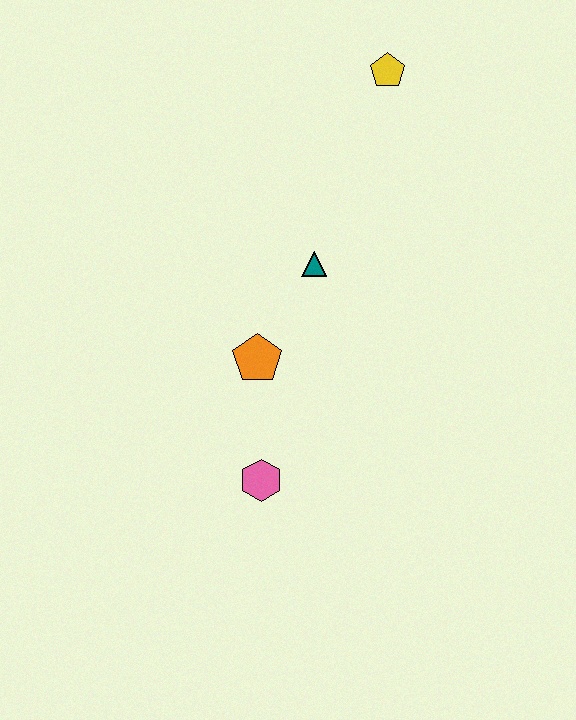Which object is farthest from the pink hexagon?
The yellow pentagon is farthest from the pink hexagon.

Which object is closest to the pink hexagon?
The orange pentagon is closest to the pink hexagon.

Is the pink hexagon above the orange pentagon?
No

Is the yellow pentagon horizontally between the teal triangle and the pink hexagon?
No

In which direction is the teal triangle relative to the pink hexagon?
The teal triangle is above the pink hexagon.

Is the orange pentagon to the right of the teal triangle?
No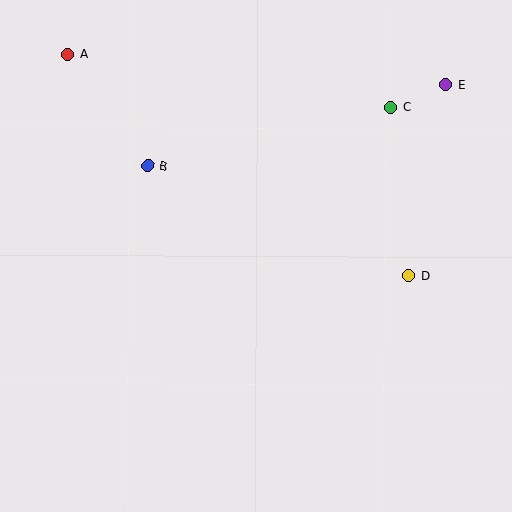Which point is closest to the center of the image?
Point B at (148, 166) is closest to the center.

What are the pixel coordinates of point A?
Point A is at (68, 54).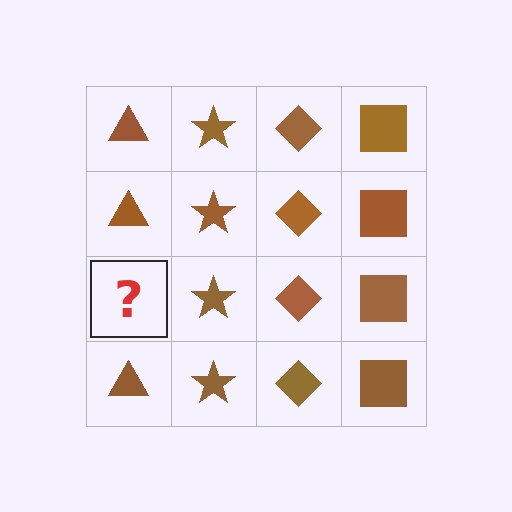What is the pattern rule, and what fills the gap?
The rule is that each column has a consistent shape. The gap should be filled with a brown triangle.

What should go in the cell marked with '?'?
The missing cell should contain a brown triangle.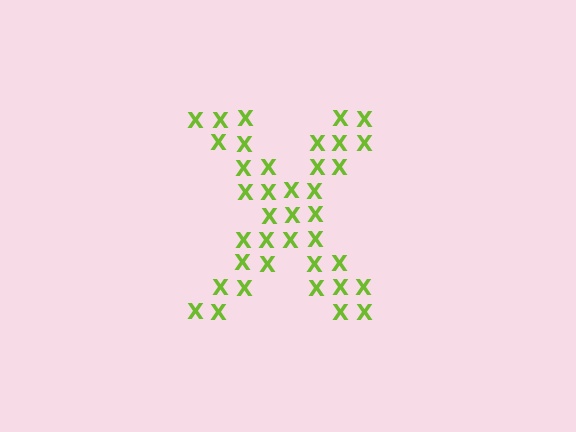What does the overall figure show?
The overall figure shows the letter X.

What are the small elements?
The small elements are letter X's.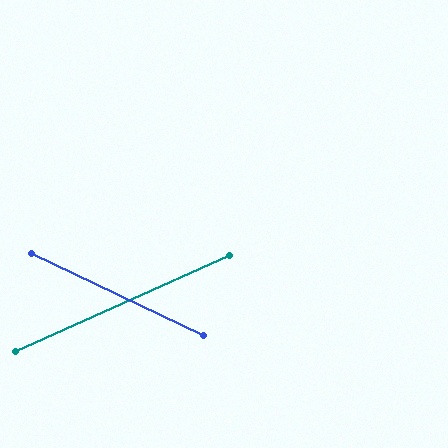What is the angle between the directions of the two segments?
Approximately 49 degrees.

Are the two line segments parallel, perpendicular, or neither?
Neither parallel nor perpendicular — they differ by about 49°.